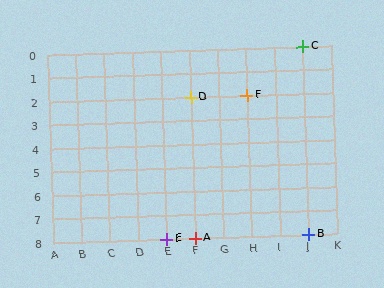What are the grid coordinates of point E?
Point E is at grid coordinates (E, 8).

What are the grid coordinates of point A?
Point A is at grid coordinates (F, 8).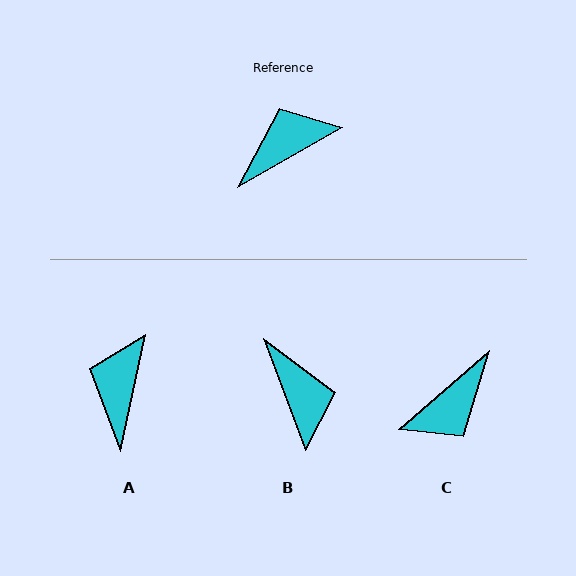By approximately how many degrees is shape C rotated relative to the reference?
Approximately 168 degrees clockwise.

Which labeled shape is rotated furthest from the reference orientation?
C, about 168 degrees away.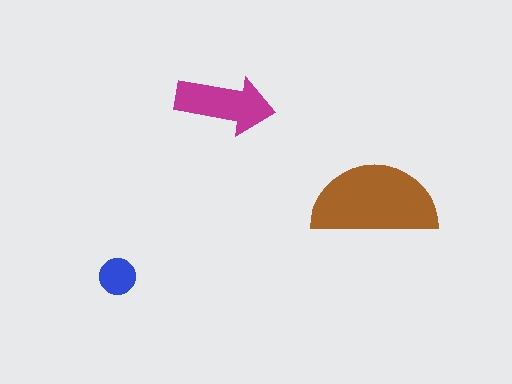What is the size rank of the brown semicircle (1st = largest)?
1st.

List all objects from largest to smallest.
The brown semicircle, the magenta arrow, the blue circle.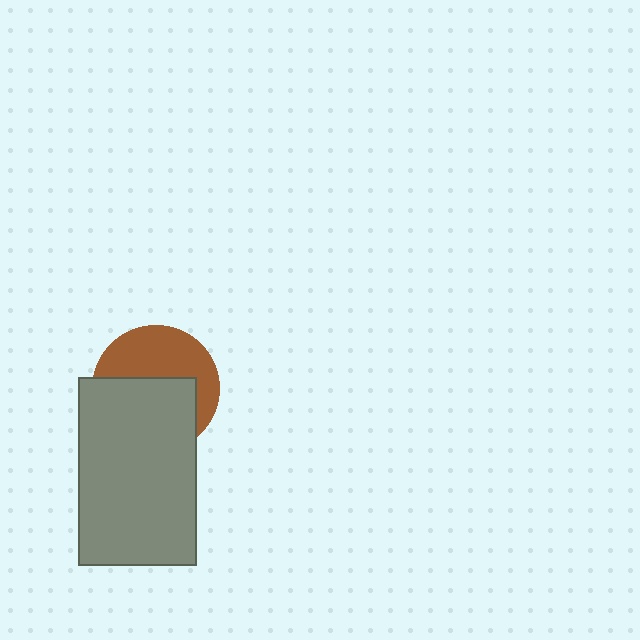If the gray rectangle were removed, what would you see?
You would see the complete brown circle.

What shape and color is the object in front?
The object in front is a gray rectangle.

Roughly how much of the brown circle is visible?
About half of it is visible (roughly 47%).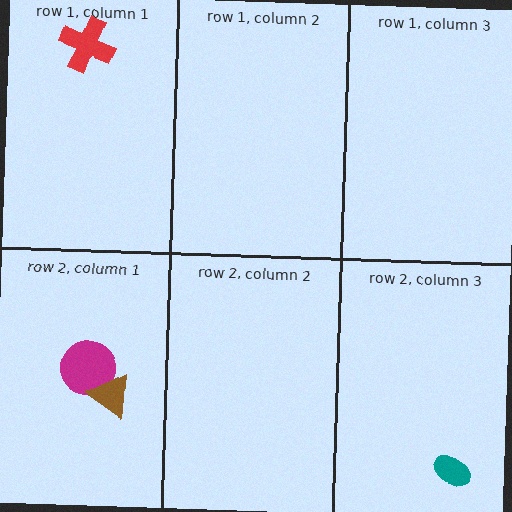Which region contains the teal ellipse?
The row 2, column 3 region.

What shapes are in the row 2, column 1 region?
The magenta circle, the brown triangle.